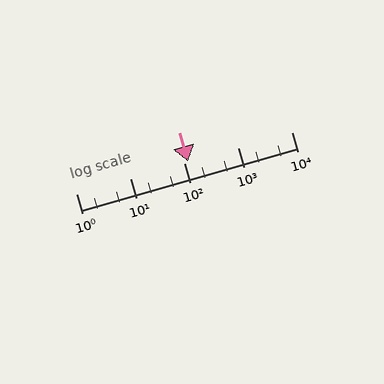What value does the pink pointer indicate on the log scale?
The pointer indicates approximately 120.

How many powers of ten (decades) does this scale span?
The scale spans 4 decades, from 1 to 10000.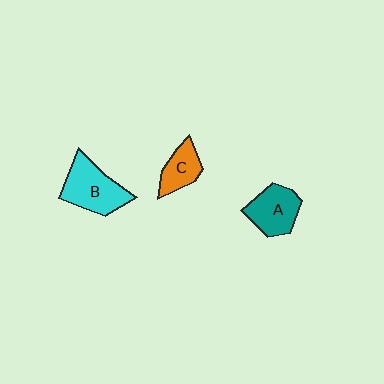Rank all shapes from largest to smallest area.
From largest to smallest: B (cyan), A (teal), C (orange).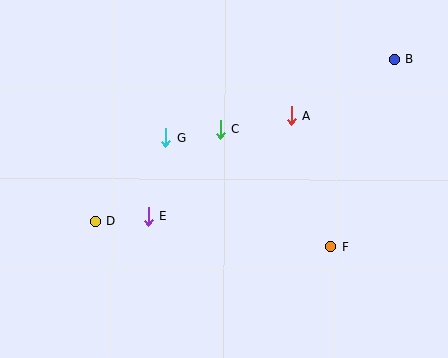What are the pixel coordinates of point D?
Point D is at (95, 221).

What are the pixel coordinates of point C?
Point C is at (221, 129).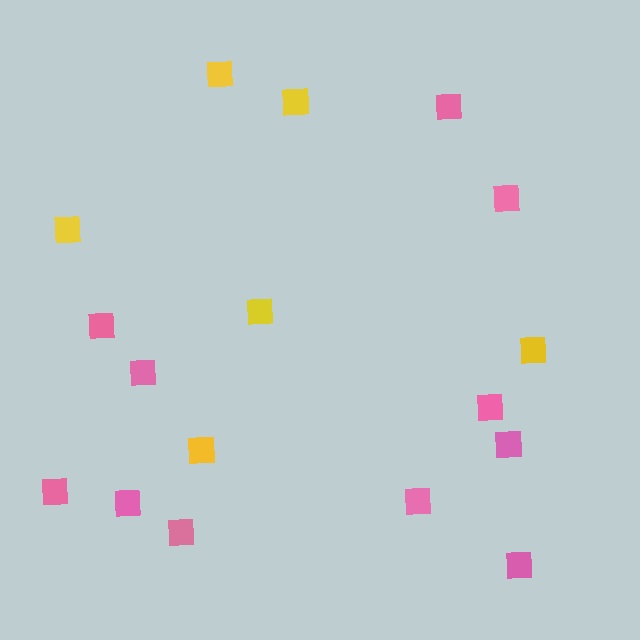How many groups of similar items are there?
There are 2 groups: one group of yellow squares (6) and one group of pink squares (11).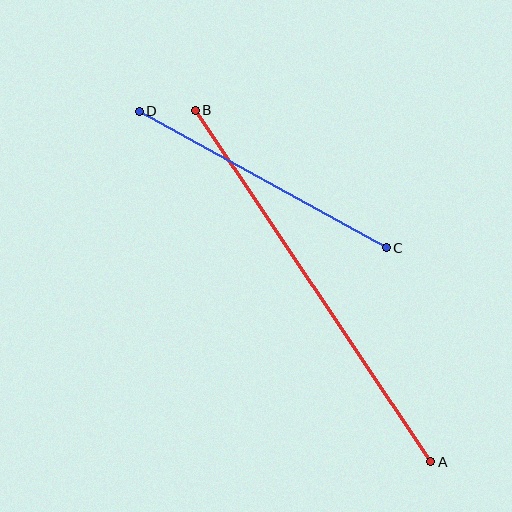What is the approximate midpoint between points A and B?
The midpoint is at approximately (313, 286) pixels.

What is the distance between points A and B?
The distance is approximately 423 pixels.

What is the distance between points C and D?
The distance is approximately 282 pixels.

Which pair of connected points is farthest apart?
Points A and B are farthest apart.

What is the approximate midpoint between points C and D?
The midpoint is at approximately (263, 180) pixels.